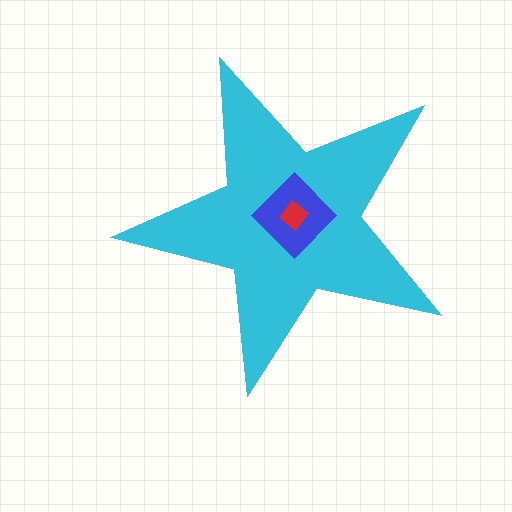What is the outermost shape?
The cyan star.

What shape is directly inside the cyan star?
The blue diamond.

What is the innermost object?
The red diamond.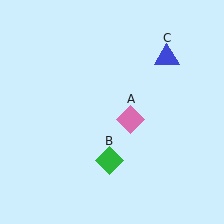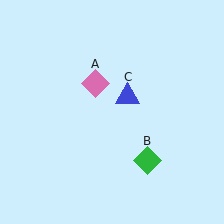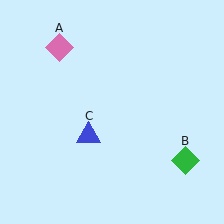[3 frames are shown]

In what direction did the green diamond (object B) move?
The green diamond (object B) moved right.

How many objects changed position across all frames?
3 objects changed position: pink diamond (object A), green diamond (object B), blue triangle (object C).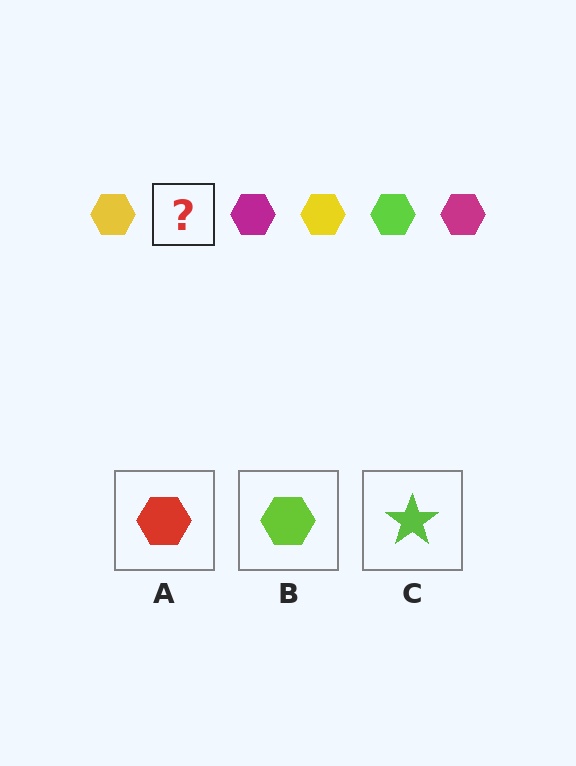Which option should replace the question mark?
Option B.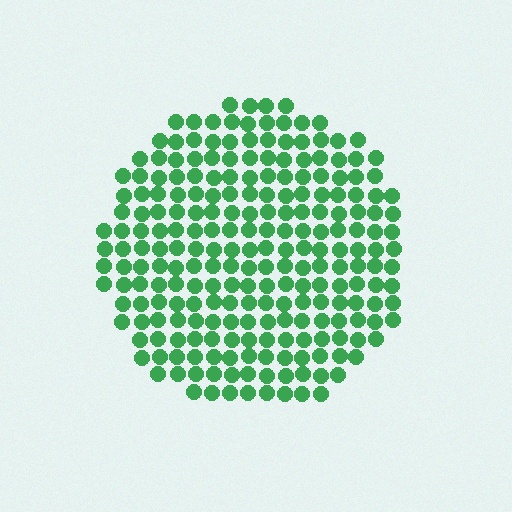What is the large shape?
The large shape is a circle.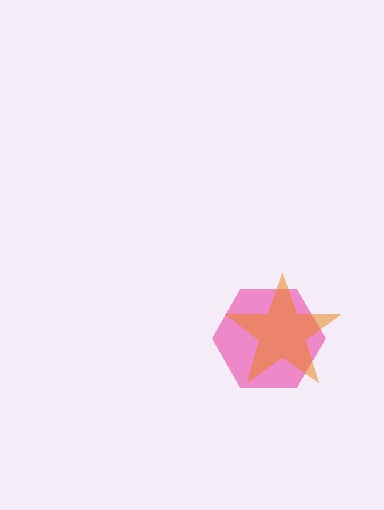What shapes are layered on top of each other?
The layered shapes are: a pink hexagon, an orange star.